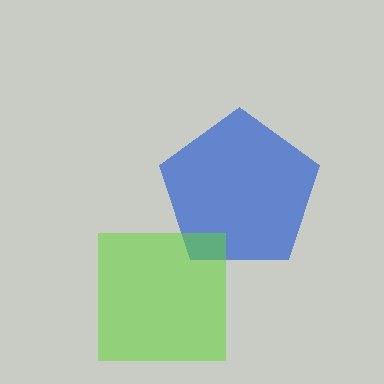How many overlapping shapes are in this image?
There are 2 overlapping shapes in the image.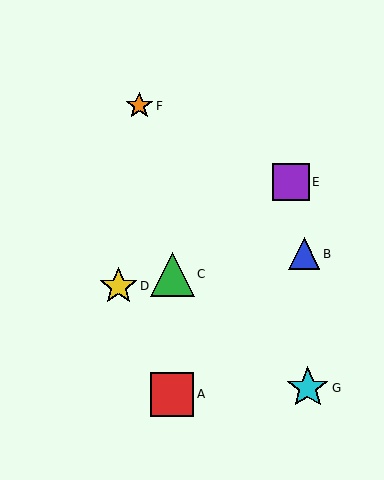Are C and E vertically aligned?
No, C is at x≈172 and E is at x≈291.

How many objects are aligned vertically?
2 objects (A, C) are aligned vertically.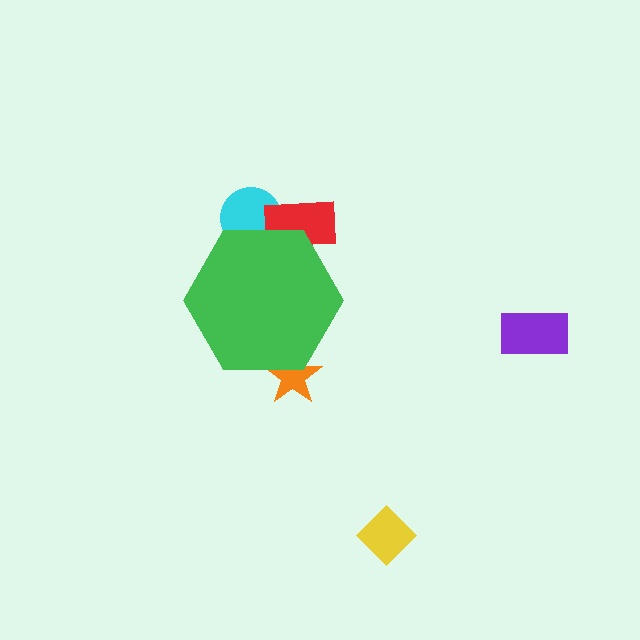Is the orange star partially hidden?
Yes, the orange star is partially hidden behind the green hexagon.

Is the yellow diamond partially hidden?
No, the yellow diamond is fully visible.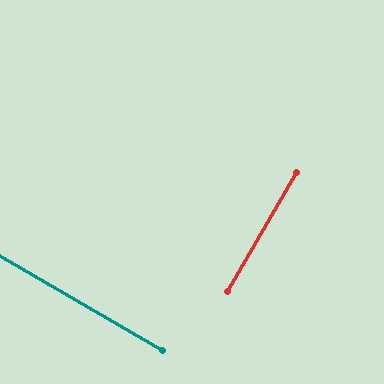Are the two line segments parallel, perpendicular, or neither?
Perpendicular — they meet at approximately 90°.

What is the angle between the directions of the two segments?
Approximately 90 degrees.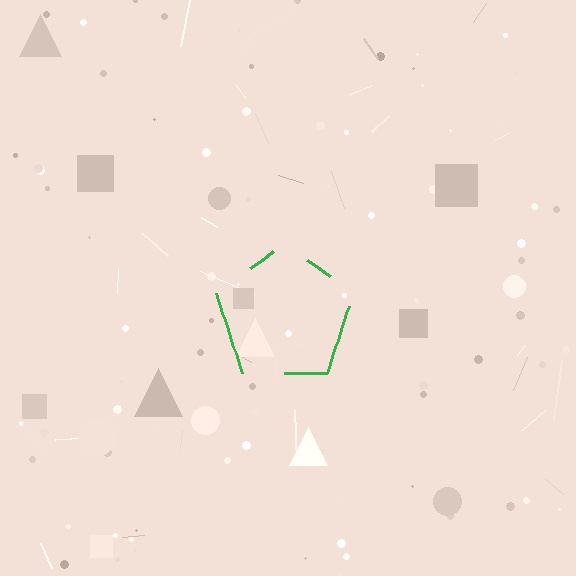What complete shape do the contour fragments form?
The contour fragments form a pentagon.